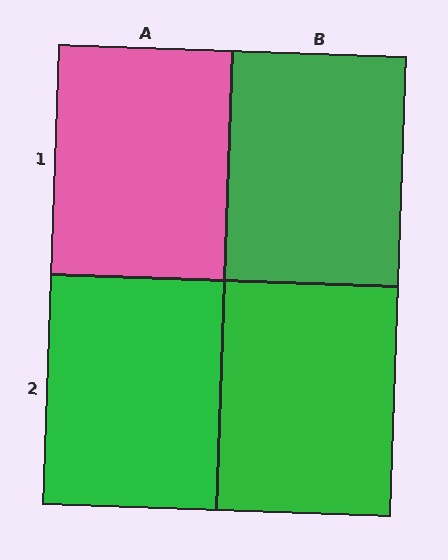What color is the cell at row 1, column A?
Pink.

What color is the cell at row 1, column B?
Green.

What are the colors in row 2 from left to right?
Green, green.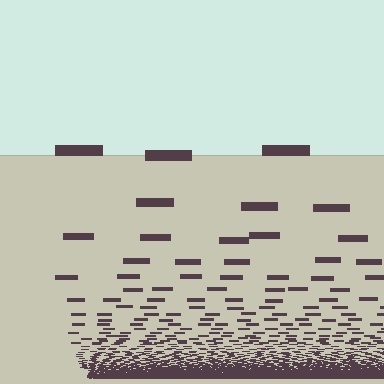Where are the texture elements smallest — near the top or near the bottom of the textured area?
Near the bottom.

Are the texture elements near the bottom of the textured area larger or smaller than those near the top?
Smaller. The gradient is inverted — elements near the bottom are smaller and denser.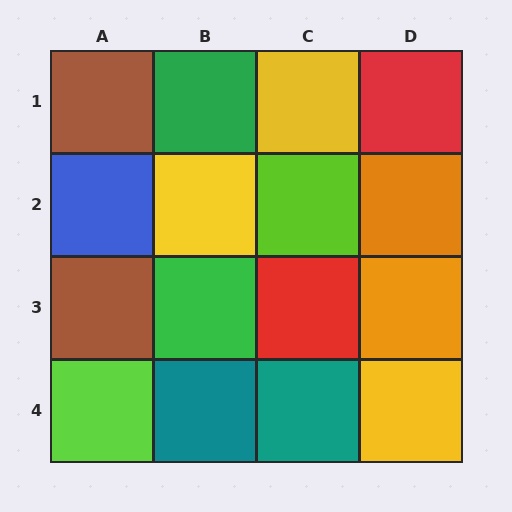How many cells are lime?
2 cells are lime.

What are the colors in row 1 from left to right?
Brown, green, yellow, red.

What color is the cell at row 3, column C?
Red.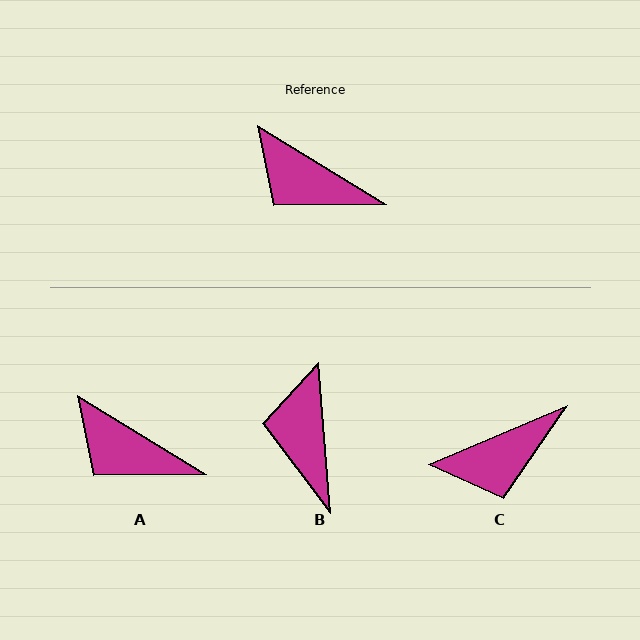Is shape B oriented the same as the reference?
No, it is off by about 54 degrees.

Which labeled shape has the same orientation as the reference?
A.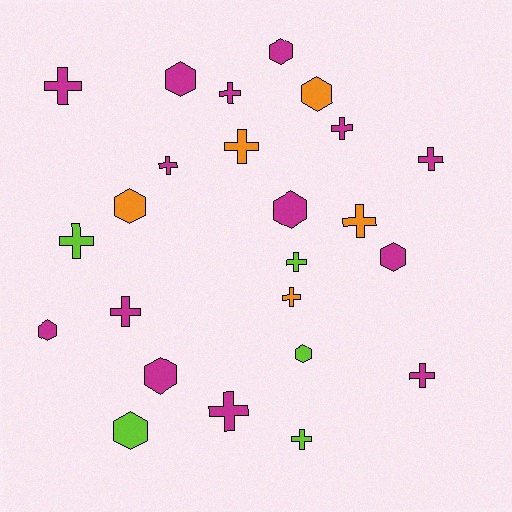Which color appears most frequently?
Magenta, with 14 objects.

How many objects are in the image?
There are 24 objects.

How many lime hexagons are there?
There are 2 lime hexagons.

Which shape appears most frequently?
Cross, with 14 objects.